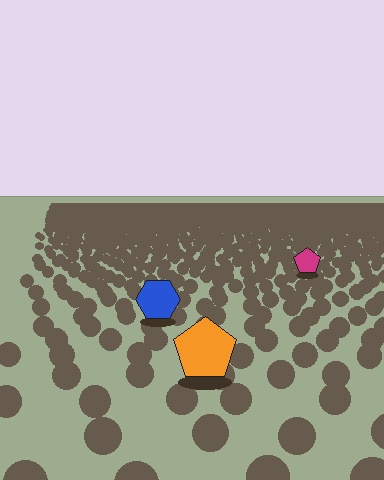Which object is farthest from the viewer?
The magenta pentagon is farthest from the viewer. It appears smaller and the ground texture around it is denser.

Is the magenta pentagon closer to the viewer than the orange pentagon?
No. The orange pentagon is closer — you can tell from the texture gradient: the ground texture is coarser near it.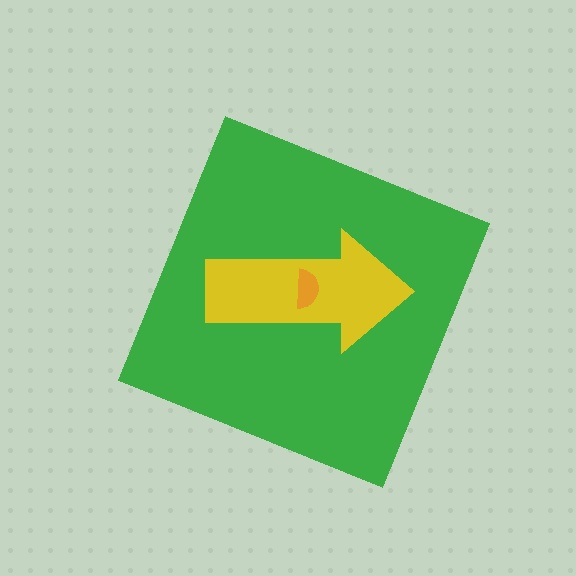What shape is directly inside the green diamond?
The yellow arrow.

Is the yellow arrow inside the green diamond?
Yes.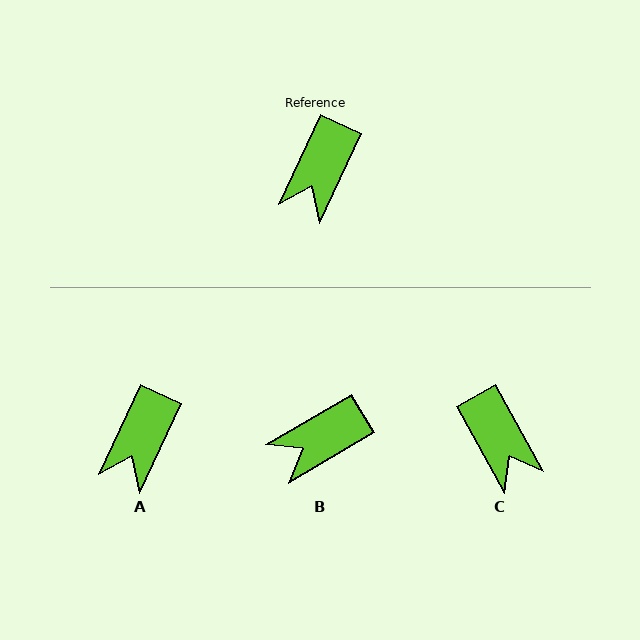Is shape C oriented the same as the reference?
No, it is off by about 54 degrees.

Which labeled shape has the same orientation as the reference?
A.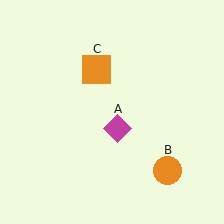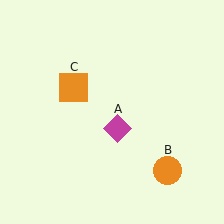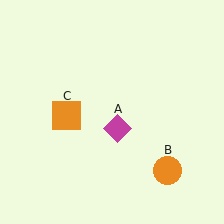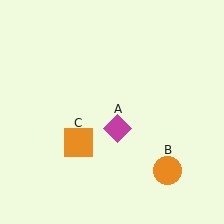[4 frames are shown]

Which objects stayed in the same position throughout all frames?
Magenta diamond (object A) and orange circle (object B) remained stationary.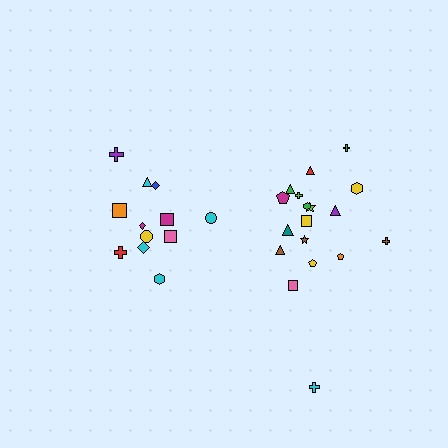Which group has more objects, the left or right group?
The right group.